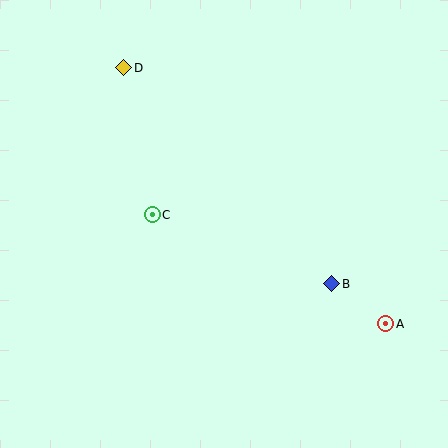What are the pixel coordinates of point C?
Point C is at (152, 215).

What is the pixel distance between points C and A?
The distance between C and A is 257 pixels.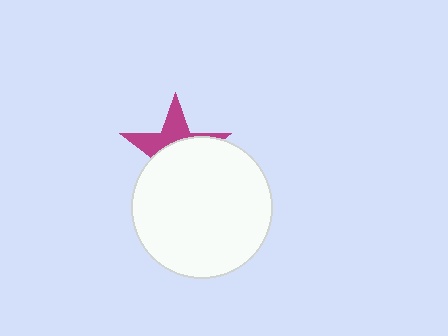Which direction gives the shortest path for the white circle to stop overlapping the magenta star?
Moving down gives the shortest separation.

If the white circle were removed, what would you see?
You would see the complete magenta star.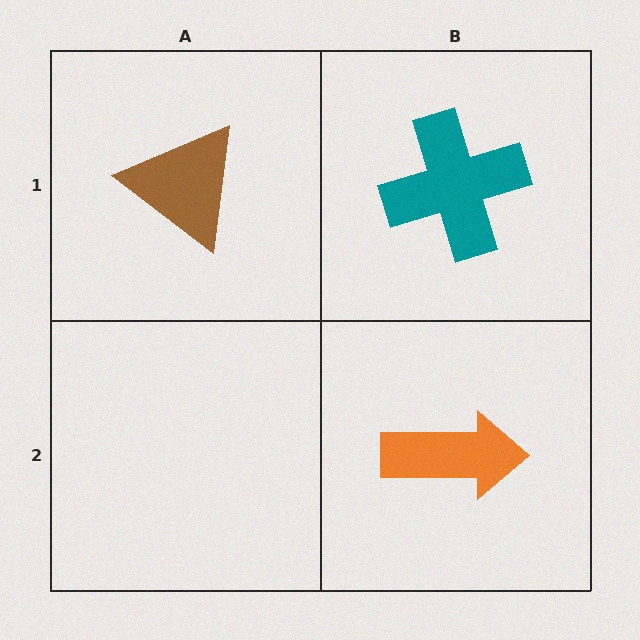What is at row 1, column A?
A brown triangle.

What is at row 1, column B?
A teal cross.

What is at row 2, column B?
An orange arrow.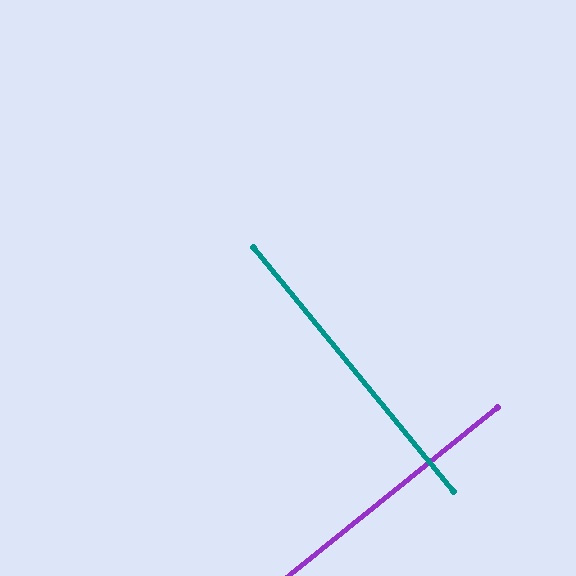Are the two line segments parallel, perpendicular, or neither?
Perpendicular — they meet at approximately 89°.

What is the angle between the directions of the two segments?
Approximately 89 degrees.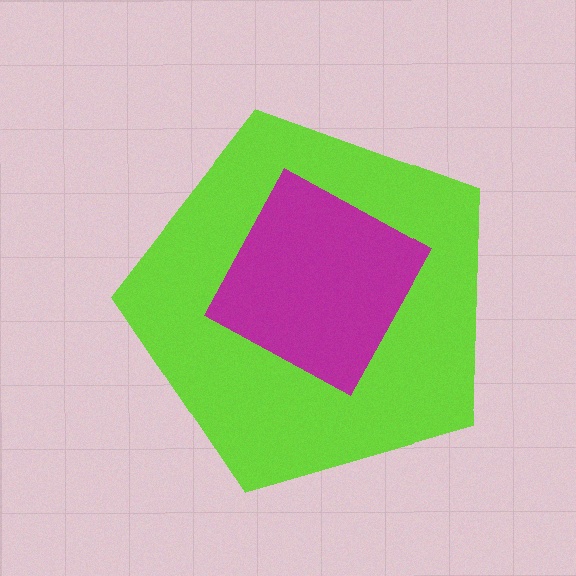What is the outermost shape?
The lime pentagon.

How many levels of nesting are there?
2.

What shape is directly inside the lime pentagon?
The magenta diamond.